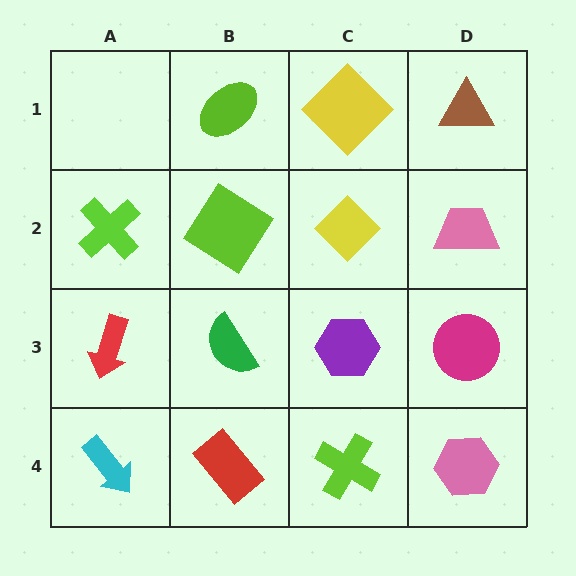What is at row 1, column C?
A yellow diamond.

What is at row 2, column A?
A lime cross.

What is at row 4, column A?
A cyan arrow.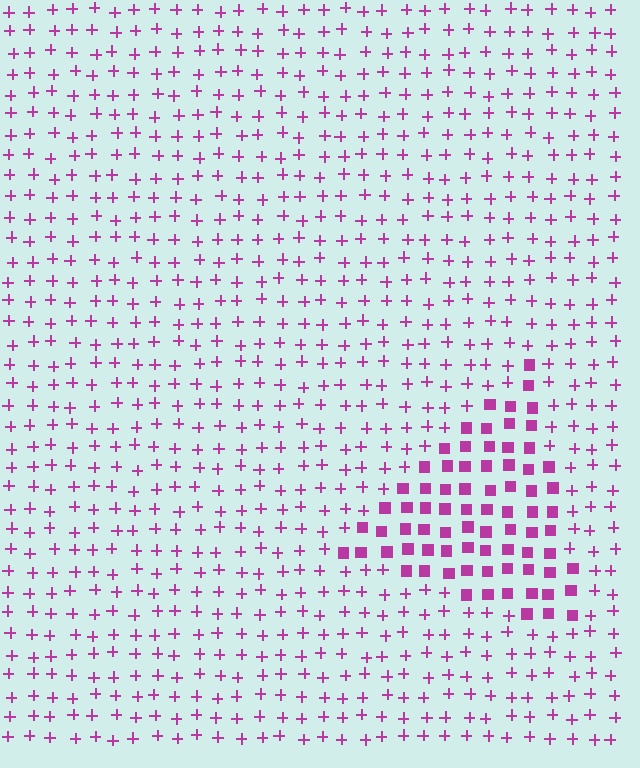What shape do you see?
I see a triangle.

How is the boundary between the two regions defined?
The boundary is defined by a change in element shape: squares inside vs. plus signs outside. All elements share the same color and spacing.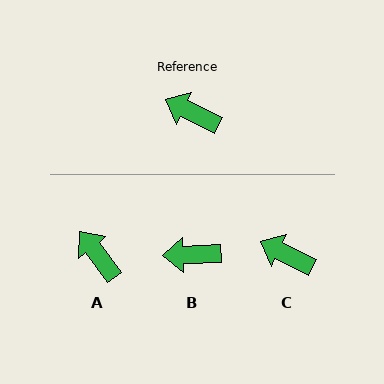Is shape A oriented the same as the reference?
No, it is off by about 27 degrees.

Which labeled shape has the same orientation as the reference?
C.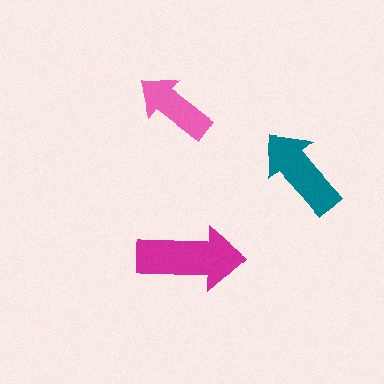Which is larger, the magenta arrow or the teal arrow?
The magenta one.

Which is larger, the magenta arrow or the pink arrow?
The magenta one.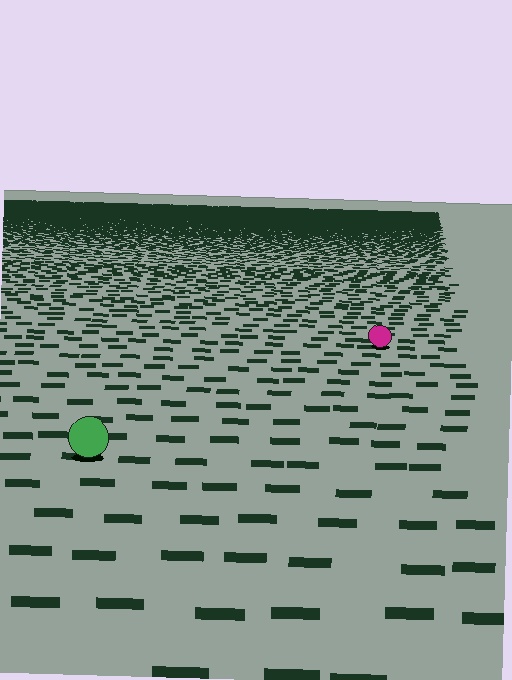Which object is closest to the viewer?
The green circle is closest. The texture marks near it are larger and more spread out.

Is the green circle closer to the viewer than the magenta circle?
Yes. The green circle is closer — you can tell from the texture gradient: the ground texture is coarser near it.